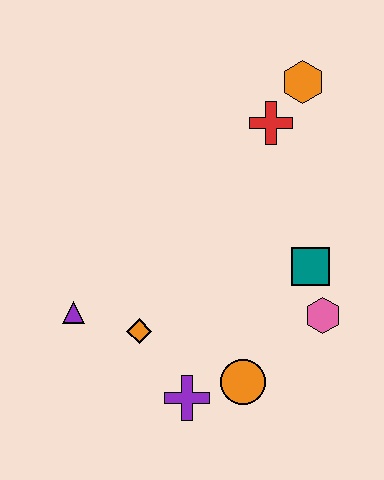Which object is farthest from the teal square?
The purple triangle is farthest from the teal square.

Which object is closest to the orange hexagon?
The red cross is closest to the orange hexagon.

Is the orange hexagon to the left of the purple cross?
No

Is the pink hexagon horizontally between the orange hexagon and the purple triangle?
No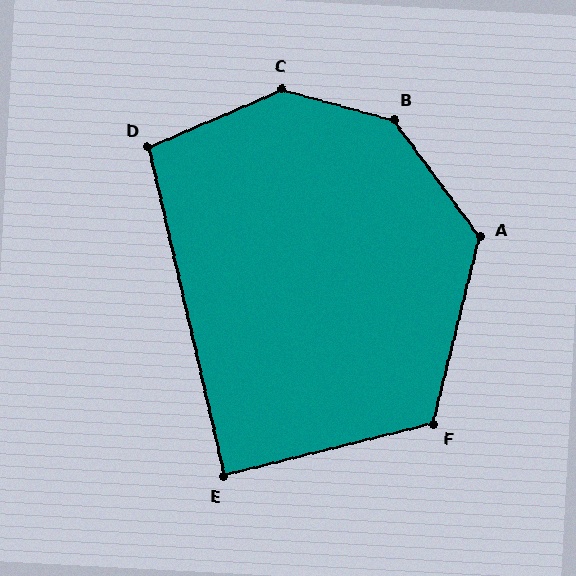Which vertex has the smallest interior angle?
E, at approximately 89 degrees.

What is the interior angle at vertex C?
Approximately 141 degrees (obtuse).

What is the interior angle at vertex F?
Approximately 118 degrees (obtuse).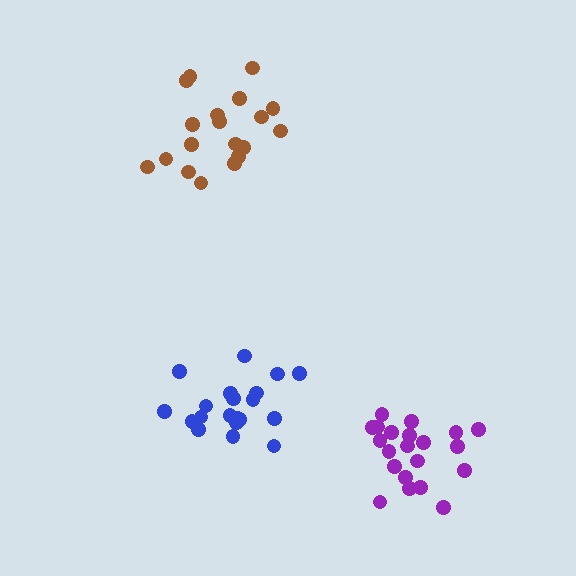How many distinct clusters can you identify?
There are 3 distinct clusters.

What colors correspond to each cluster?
The clusters are colored: blue, brown, purple.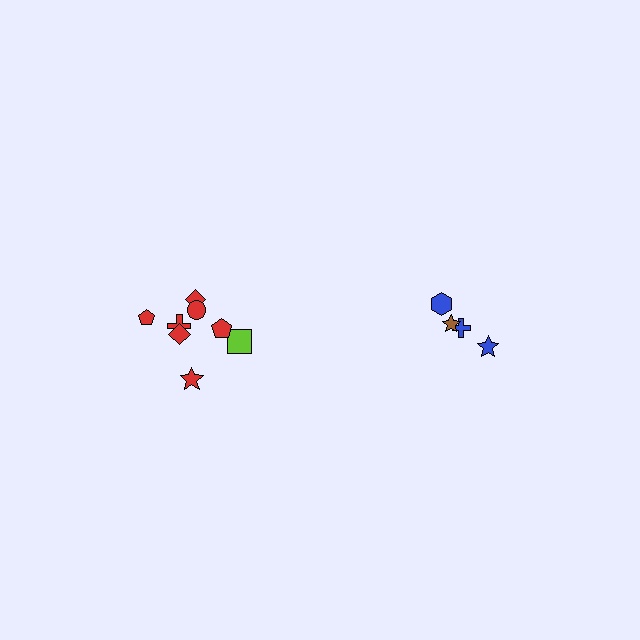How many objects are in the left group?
There are 8 objects.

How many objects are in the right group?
There are 4 objects.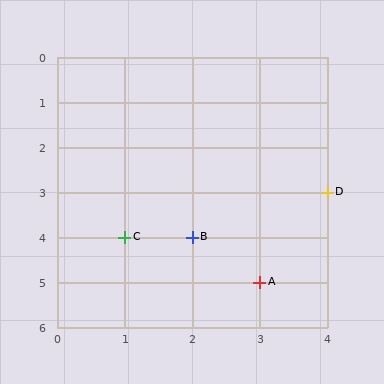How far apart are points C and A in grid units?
Points C and A are 2 columns and 1 row apart (about 2.2 grid units diagonally).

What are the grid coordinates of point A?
Point A is at grid coordinates (3, 5).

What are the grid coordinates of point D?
Point D is at grid coordinates (4, 3).